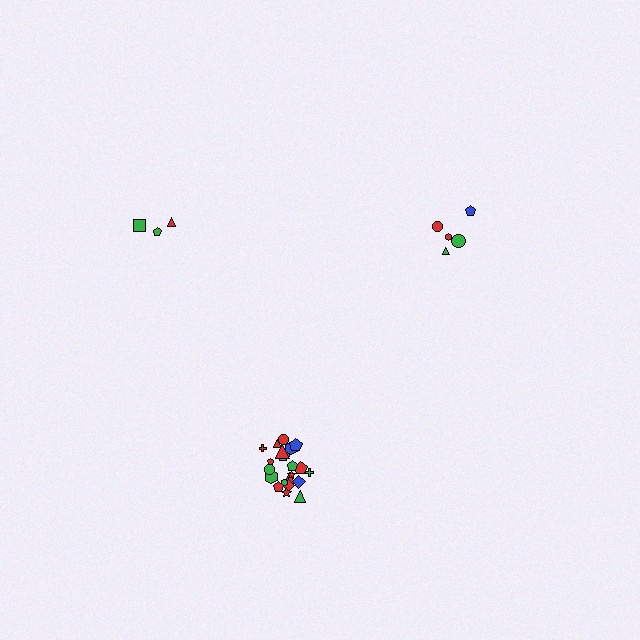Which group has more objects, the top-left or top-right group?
The top-right group.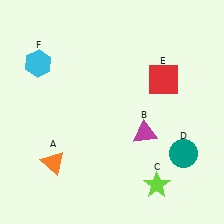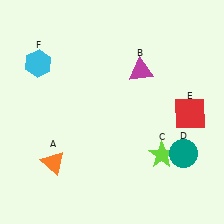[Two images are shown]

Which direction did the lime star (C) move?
The lime star (C) moved up.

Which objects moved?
The objects that moved are: the magenta triangle (B), the lime star (C), the red square (E).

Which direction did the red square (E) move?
The red square (E) moved down.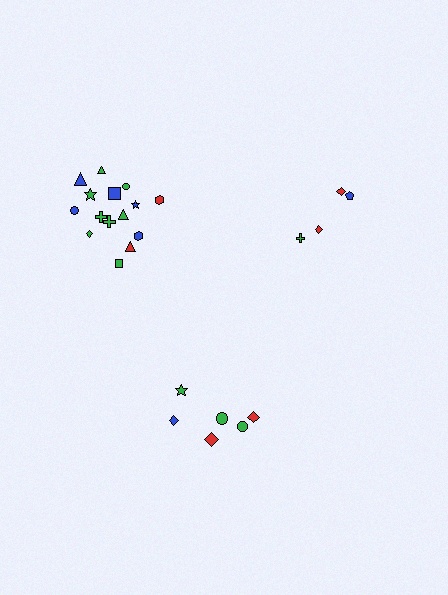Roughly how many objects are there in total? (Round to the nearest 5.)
Roughly 25 objects in total.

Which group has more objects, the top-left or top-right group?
The top-left group.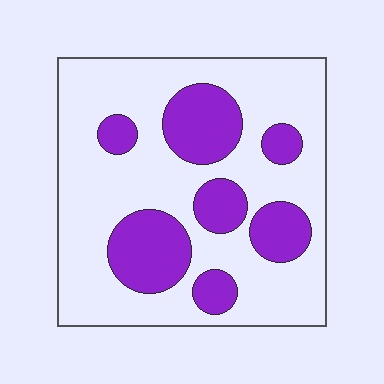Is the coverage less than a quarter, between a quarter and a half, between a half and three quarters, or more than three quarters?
Between a quarter and a half.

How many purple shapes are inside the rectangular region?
7.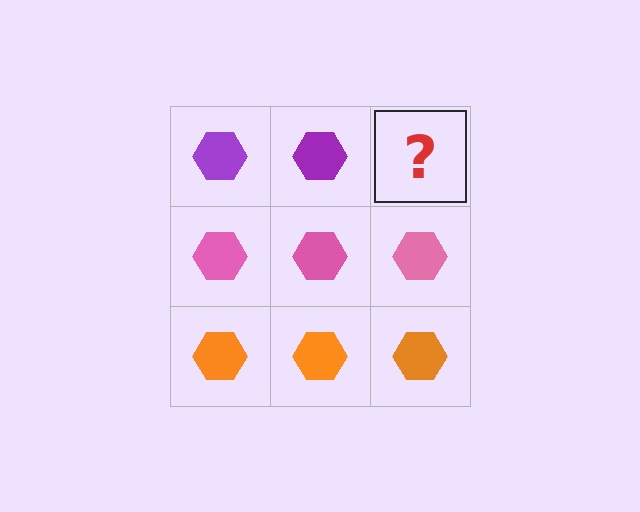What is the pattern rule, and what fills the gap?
The rule is that each row has a consistent color. The gap should be filled with a purple hexagon.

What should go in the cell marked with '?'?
The missing cell should contain a purple hexagon.